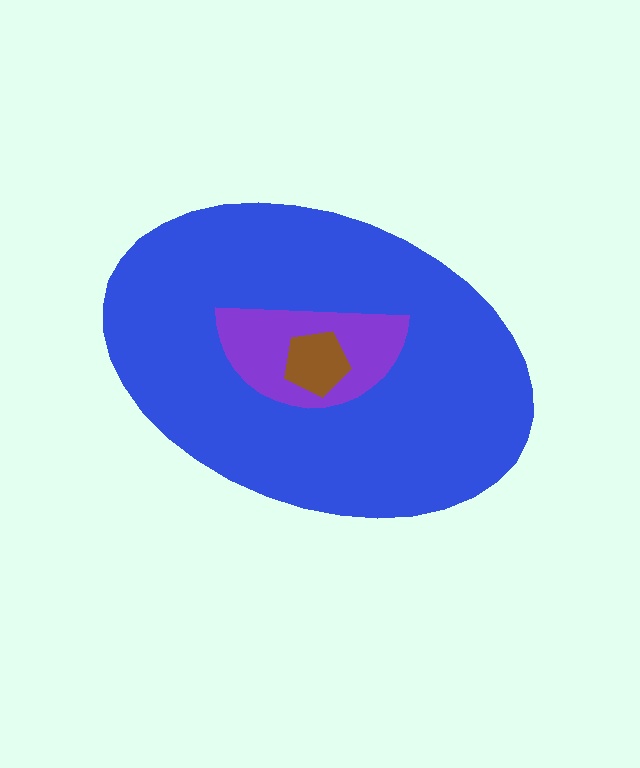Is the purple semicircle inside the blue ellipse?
Yes.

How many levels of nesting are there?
3.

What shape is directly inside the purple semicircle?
The brown pentagon.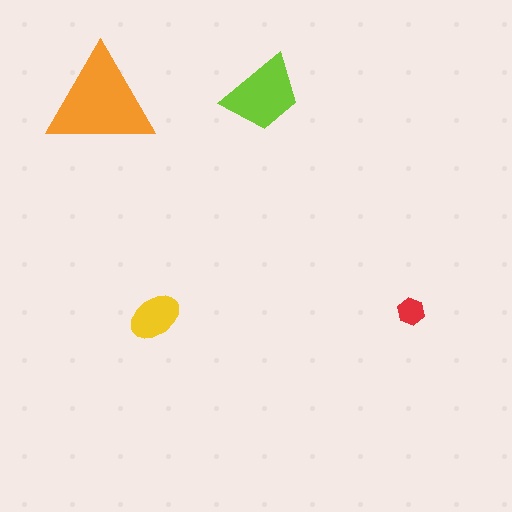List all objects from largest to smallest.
The orange triangle, the lime trapezoid, the yellow ellipse, the red hexagon.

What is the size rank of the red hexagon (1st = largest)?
4th.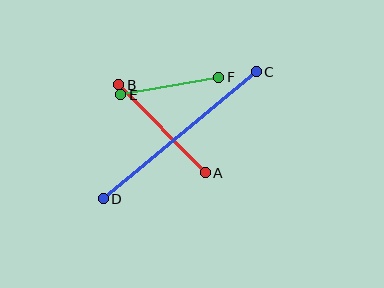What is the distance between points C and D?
The distance is approximately 199 pixels.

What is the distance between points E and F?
The distance is approximately 99 pixels.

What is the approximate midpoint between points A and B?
The midpoint is at approximately (162, 129) pixels.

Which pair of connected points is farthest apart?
Points C and D are farthest apart.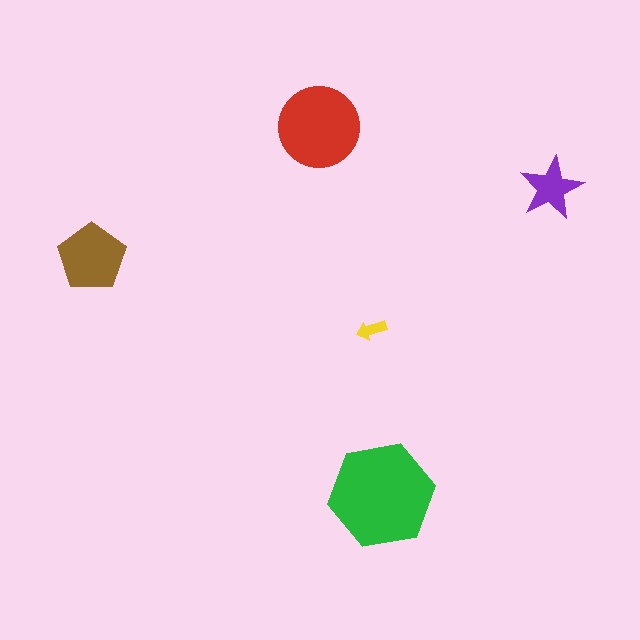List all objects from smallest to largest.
The yellow arrow, the purple star, the brown pentagon, the red circle, the green hexagon.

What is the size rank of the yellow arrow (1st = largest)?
5th.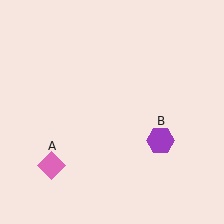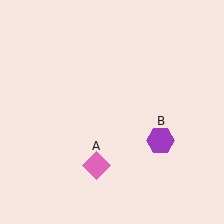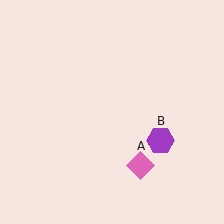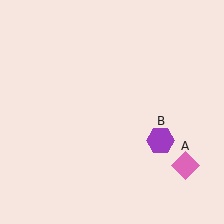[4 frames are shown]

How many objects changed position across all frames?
1 object changed position: pink diamond (object A).